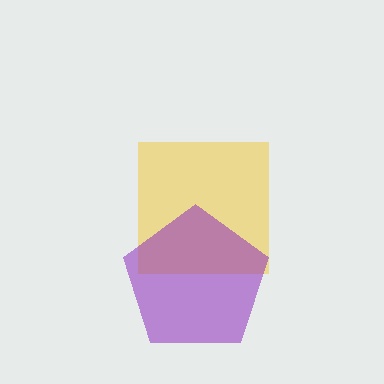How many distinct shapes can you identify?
There are 2 distinct shapes: a yellow square, a purple pentagon.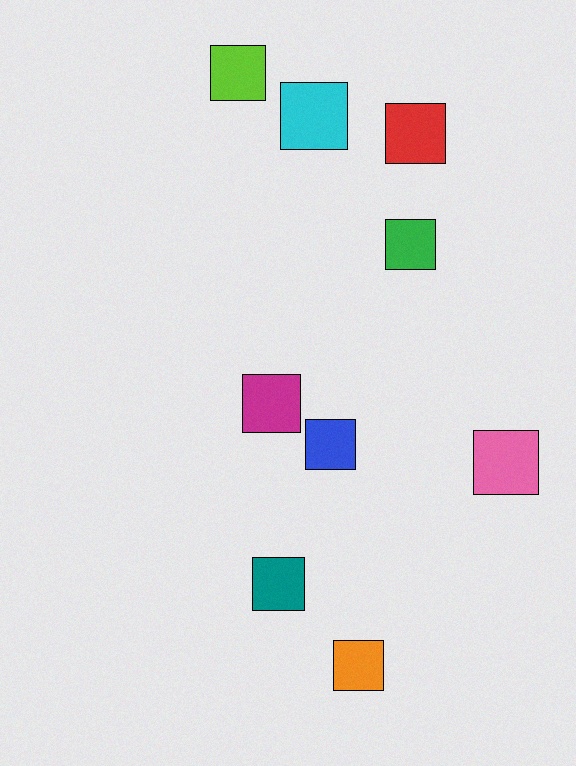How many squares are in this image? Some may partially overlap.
There are 9 squares.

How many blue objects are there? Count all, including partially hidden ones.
There is 1 blue object.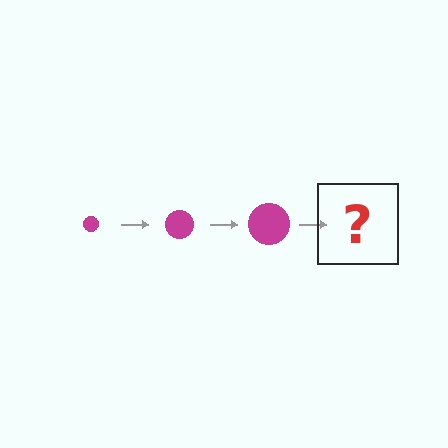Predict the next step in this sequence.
The next step is a magenta circle, larger than the previous one.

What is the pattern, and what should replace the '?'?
The pattern is that the circle gets progressively larger each step. The '?' should be a magenta circle, larger than the previous one.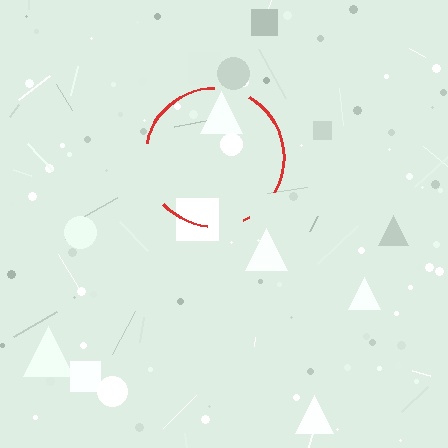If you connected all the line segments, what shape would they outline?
They would outline a circle.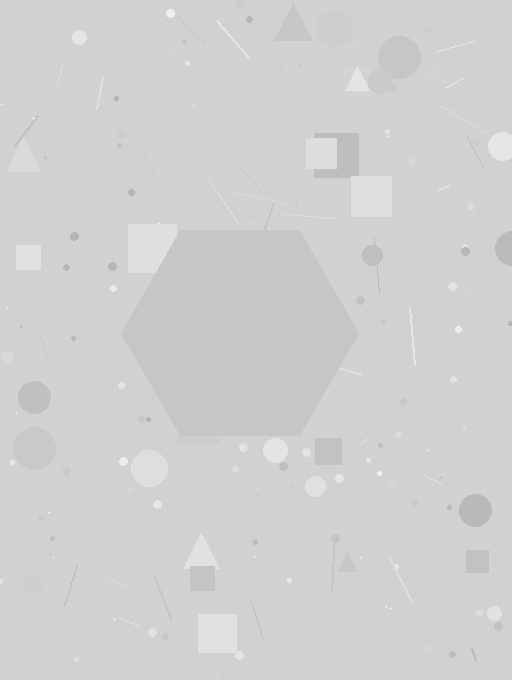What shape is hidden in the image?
A hexagon is hidden in the image.